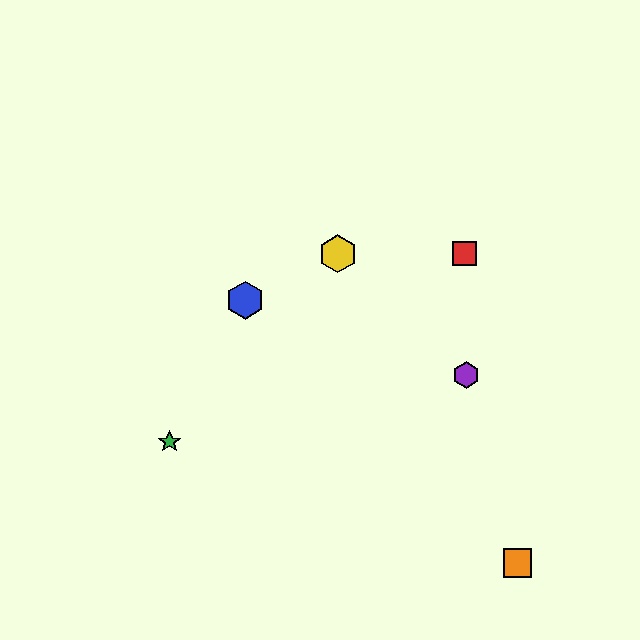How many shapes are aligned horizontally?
2 shapes (the red square, the yellow hexagon) are aligned horizontally.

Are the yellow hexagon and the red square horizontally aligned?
Yes, both are at y≈254.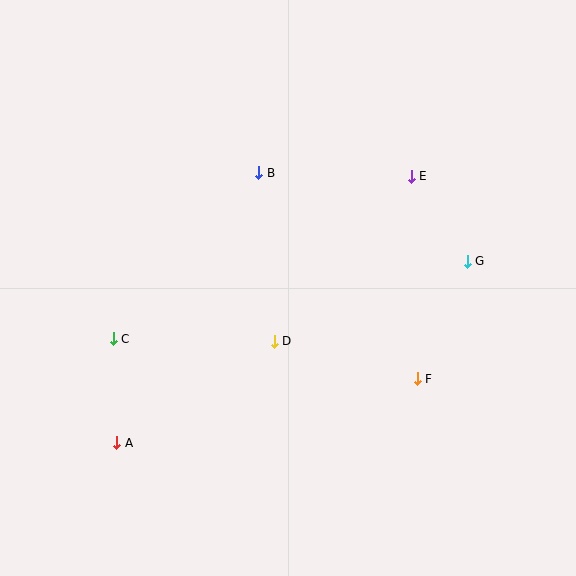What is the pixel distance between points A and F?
The distance between A and F is 307 pixels.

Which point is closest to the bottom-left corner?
Point A is closest to the bottom-left corner.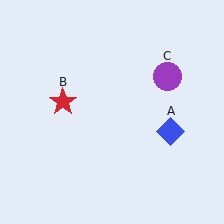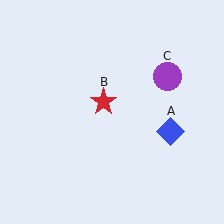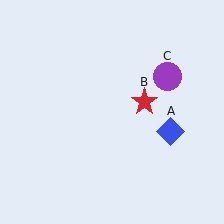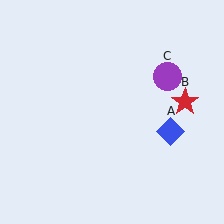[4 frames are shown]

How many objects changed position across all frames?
1 object changed position: red star (object B).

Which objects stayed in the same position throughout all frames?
Blue diamond (object A) and purple circle (object C) remained stationary.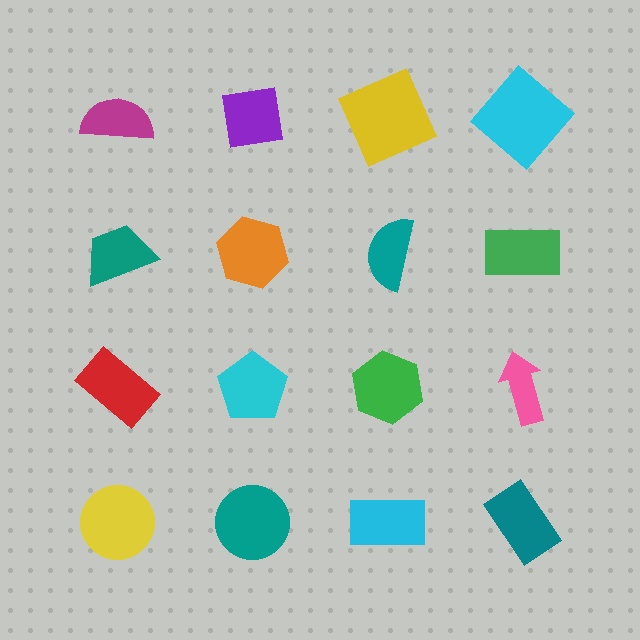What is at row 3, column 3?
A green hexagon.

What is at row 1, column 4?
A cyan diamond.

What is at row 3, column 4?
A pink arrow.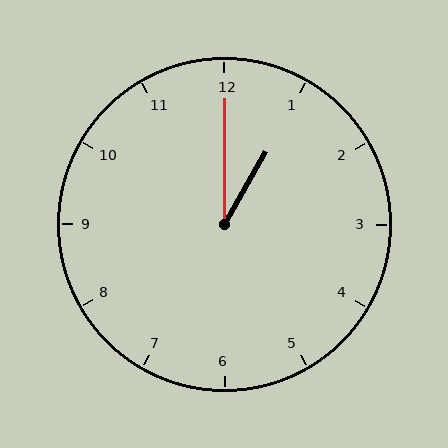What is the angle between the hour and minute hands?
Approximately 30 degrees.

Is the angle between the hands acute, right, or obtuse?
It is acute.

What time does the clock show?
1:00.